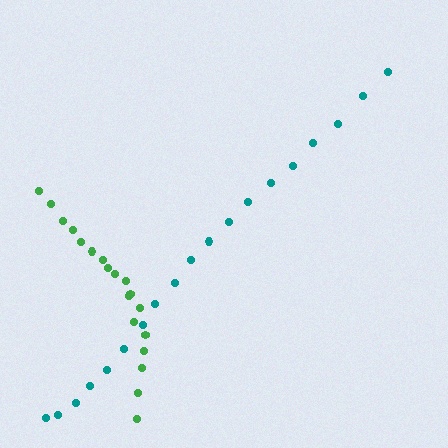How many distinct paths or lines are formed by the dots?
There are 2 distinct paths.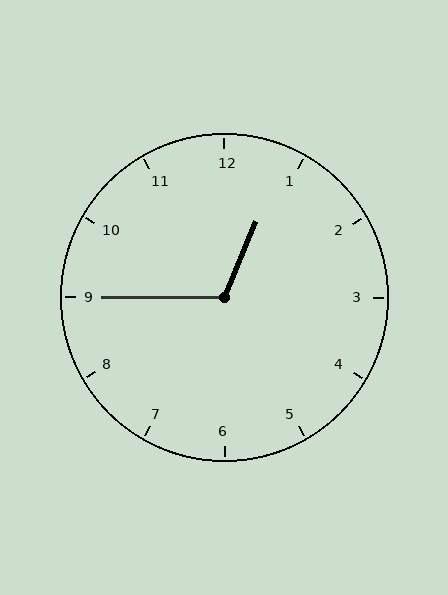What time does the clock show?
12:45.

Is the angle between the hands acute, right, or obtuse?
It is obtuse.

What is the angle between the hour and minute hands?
Approximately 112 degrees.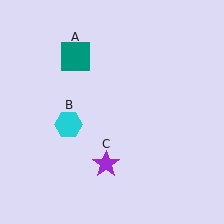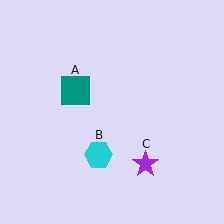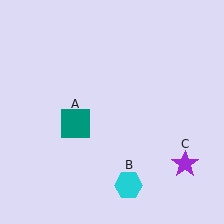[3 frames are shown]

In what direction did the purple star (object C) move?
The purple star (object C) moved right.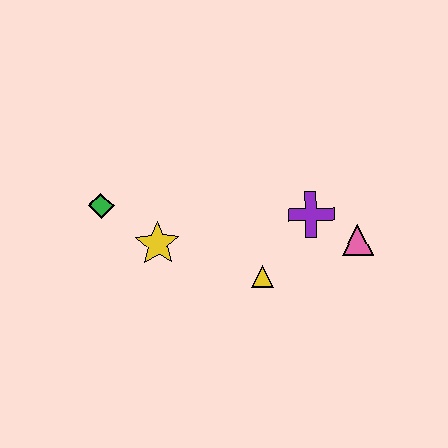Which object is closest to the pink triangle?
The purple cross is closest to the pink triangle.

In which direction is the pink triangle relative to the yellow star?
The pink triangle is to the right of the yellow star.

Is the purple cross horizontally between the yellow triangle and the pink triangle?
Yes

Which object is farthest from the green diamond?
The pink triangle is farthest from the green diamond.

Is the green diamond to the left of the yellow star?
Yes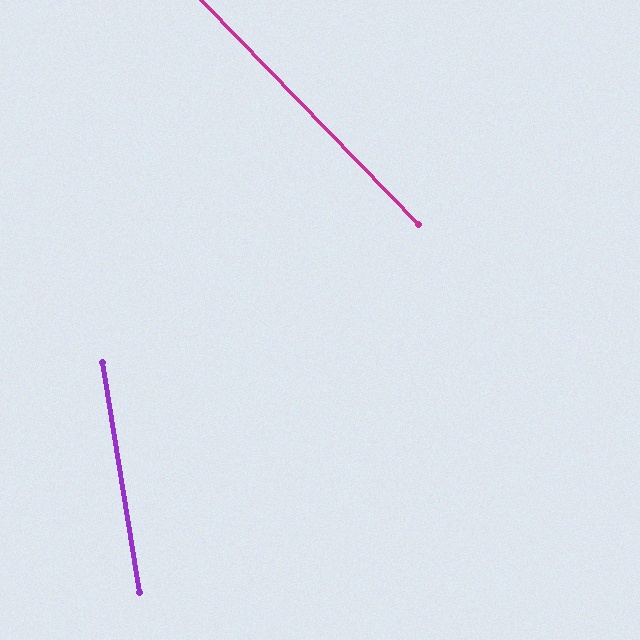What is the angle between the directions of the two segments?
Approximately 35 degrees.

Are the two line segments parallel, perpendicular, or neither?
Neither parallel nor perpendicular — they differ by about 35°.